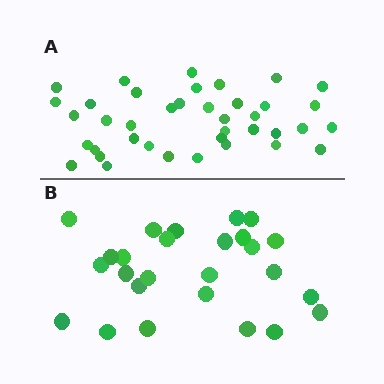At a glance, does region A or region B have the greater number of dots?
Region A (the top region) has more dots.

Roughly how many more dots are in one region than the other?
Region A has approximately 15 more dots than region B.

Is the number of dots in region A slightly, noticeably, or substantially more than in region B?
Region A has substantially more. The ratio is roughly 1.5 to 1.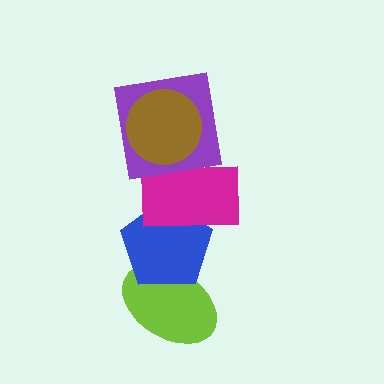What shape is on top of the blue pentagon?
The magenta rectangle is on top of the blue pentagon.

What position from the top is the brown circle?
The brown circle is 1st from the top.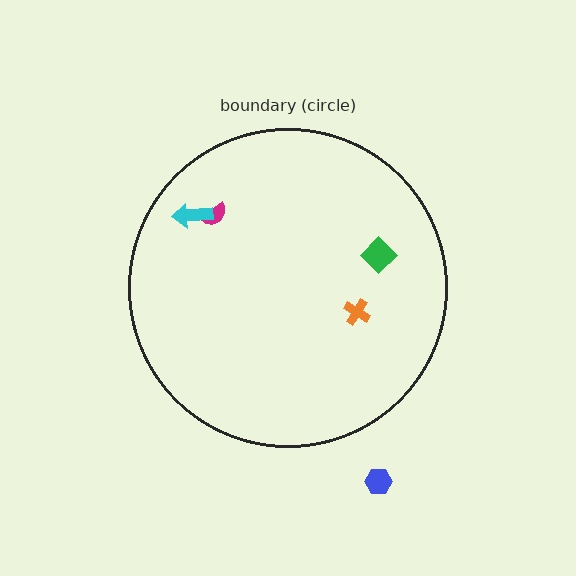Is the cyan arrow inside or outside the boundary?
Inside.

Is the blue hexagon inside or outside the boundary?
Outside.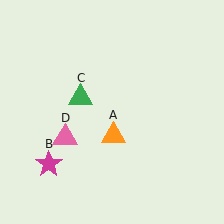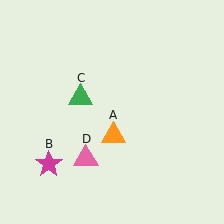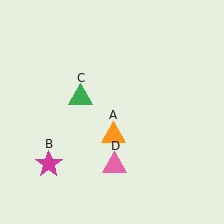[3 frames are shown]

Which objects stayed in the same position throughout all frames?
Orange triangle (object A) and magenta star (object B) and green triangle (object C) remained stationary.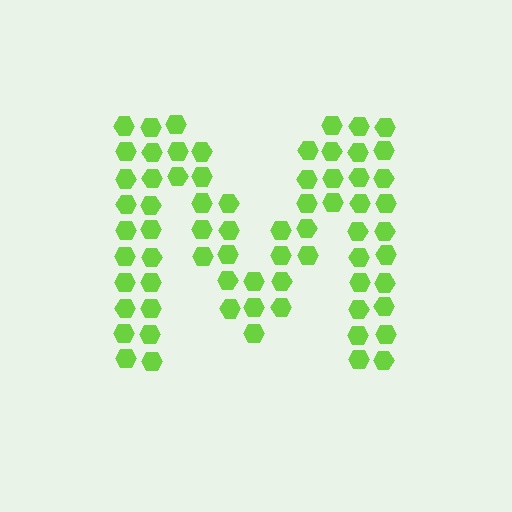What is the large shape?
The large shape is the letter M.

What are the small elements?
The small elements are hexagons.